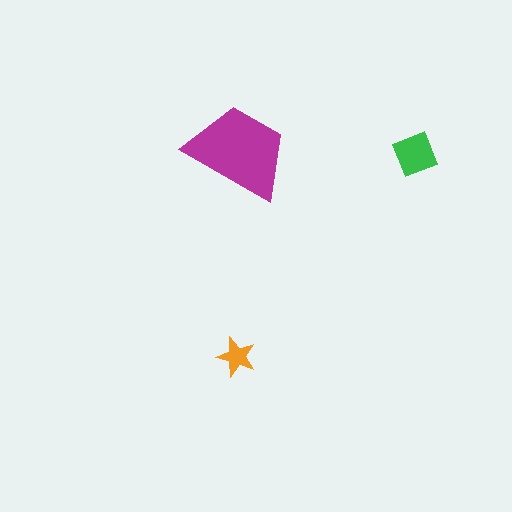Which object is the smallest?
The orange star.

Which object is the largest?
The magenta trapezoid.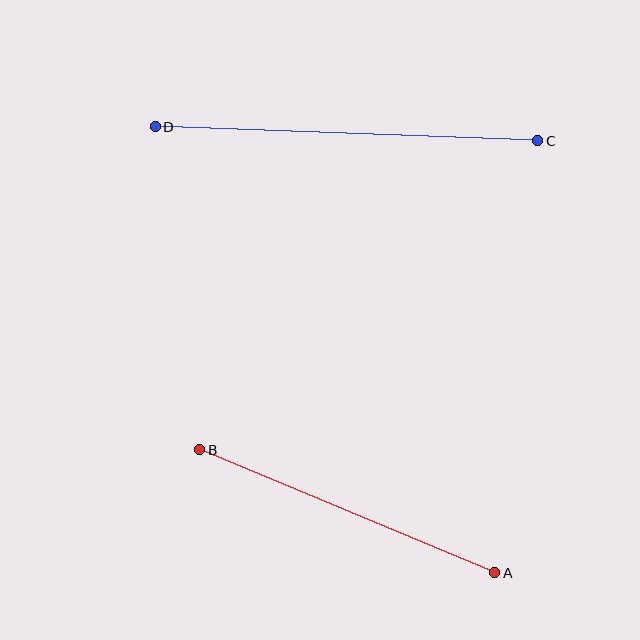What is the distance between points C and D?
The distance is approximately 383 pixels.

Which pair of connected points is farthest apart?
Points C and D are farthest apart.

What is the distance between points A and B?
The distance is approximately 320 pixels.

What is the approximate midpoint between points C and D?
The midpoint is at approximately (346, 134) pixels.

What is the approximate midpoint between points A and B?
The midpoint is at approximately (347, 511) pixels.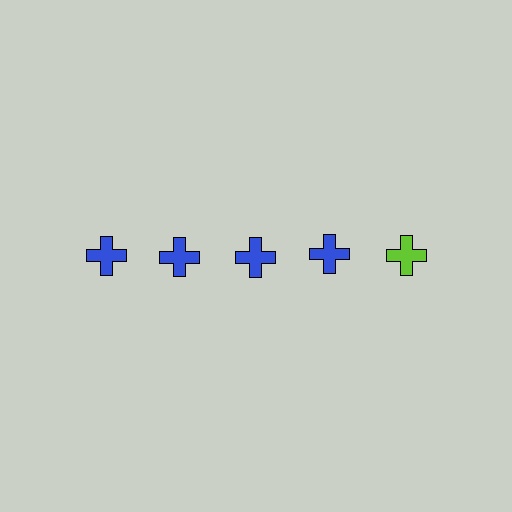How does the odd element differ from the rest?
It has a different color: lime instead of blue.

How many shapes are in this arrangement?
There are 5 shapes arranged in a grid pattern.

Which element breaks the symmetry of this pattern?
The lime cross in the top row, rightmost column breaks the symmetry. All other shapes are blue crosses.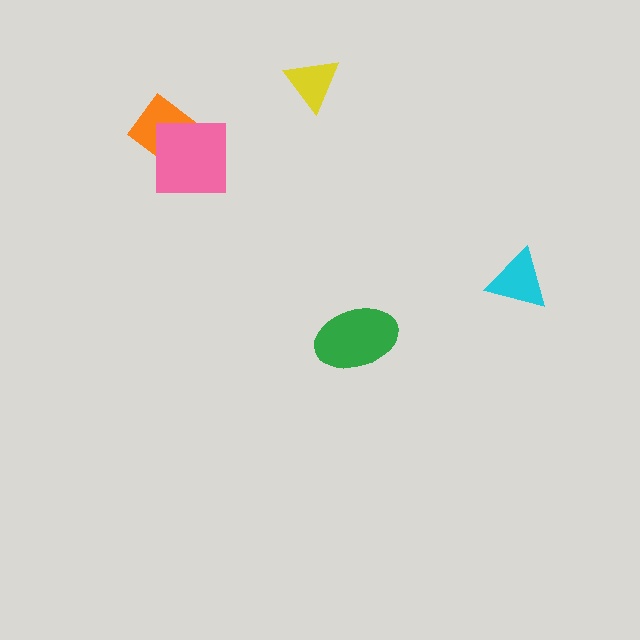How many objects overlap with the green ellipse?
0 objects overlap with the green ellipse.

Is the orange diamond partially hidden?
Yes, it is partially covered by another shape.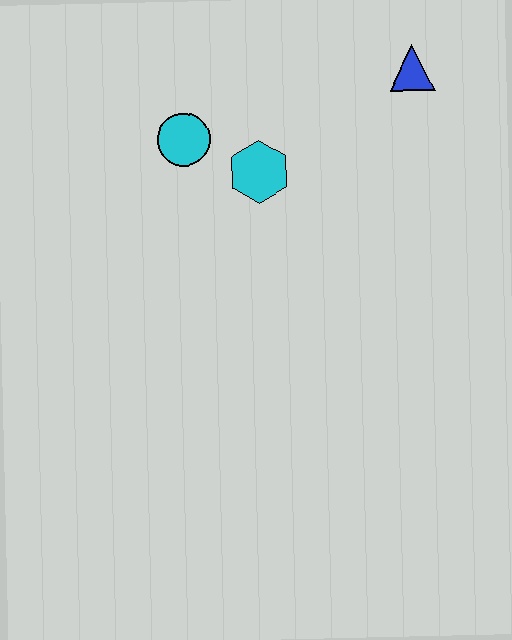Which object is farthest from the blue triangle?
The cyan circle is farthest from the blue triangle.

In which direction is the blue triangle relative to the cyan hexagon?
The blue triangle is to the right of the cyan hexagon.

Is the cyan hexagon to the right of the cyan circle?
Yes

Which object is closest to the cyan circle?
The cyan hexagon is closest to the cyan circle.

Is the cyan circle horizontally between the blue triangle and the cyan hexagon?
No